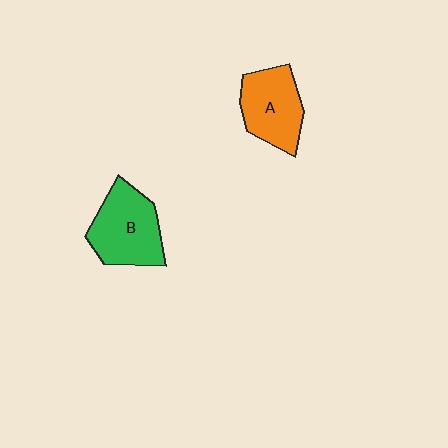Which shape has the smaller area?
Shape A (orange).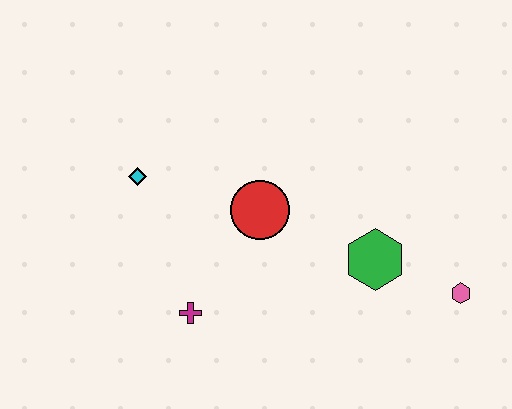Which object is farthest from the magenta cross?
The pink hexagon is farthest from the magenta cross.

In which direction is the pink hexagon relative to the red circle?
The pink hexagon is to the right of the red circle.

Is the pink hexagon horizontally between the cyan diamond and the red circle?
No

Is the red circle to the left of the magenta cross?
No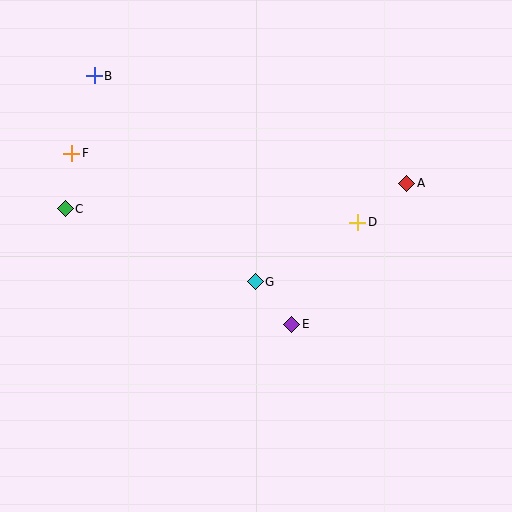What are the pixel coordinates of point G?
Point G is at (255, 282).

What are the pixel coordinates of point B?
Point B is at (94, 76).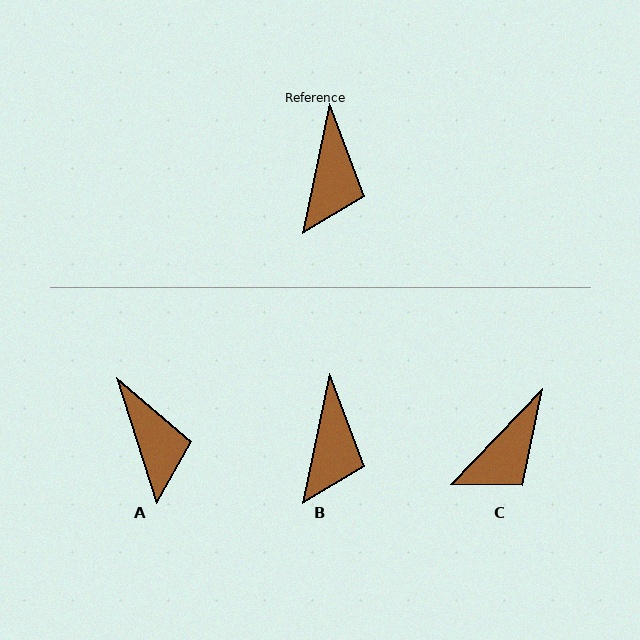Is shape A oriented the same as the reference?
No, it is off by about 29 degrees.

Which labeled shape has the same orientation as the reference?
B.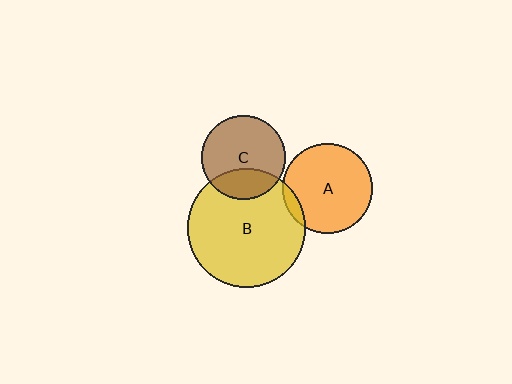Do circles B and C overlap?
Yes.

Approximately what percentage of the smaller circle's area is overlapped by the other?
Approximately 30%.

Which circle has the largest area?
Circle B (yellow).